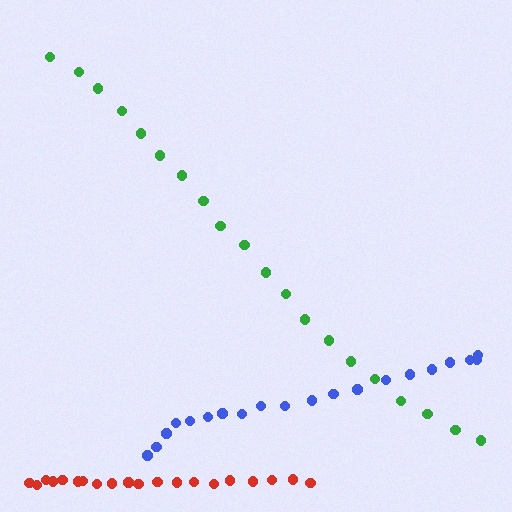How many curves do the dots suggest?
There are 3 distinct paths.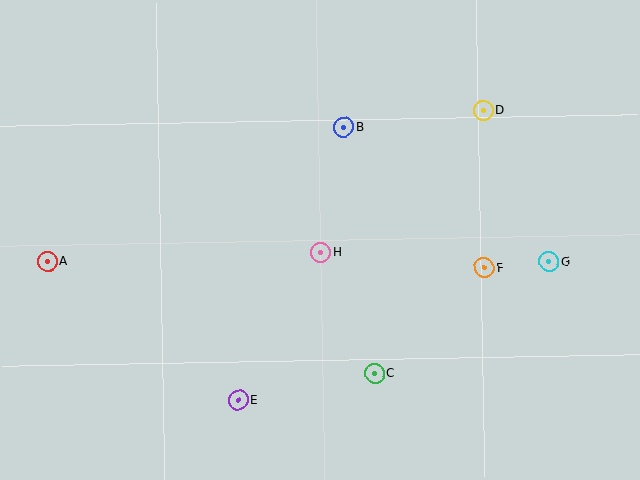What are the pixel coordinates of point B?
Point B is at (344, 127).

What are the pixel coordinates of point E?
Point E is at (238, 400).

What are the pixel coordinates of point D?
Point D is at (483, 110).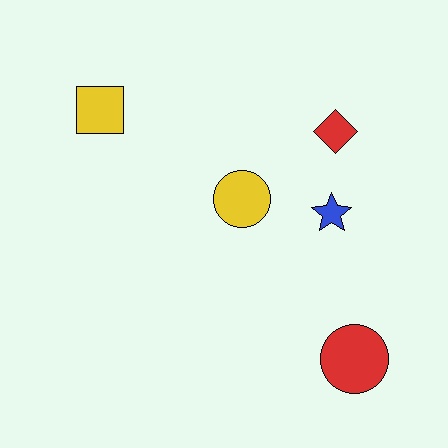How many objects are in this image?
There are 5 objects.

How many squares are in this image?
There is 1 square.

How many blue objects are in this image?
There is 1 blue object.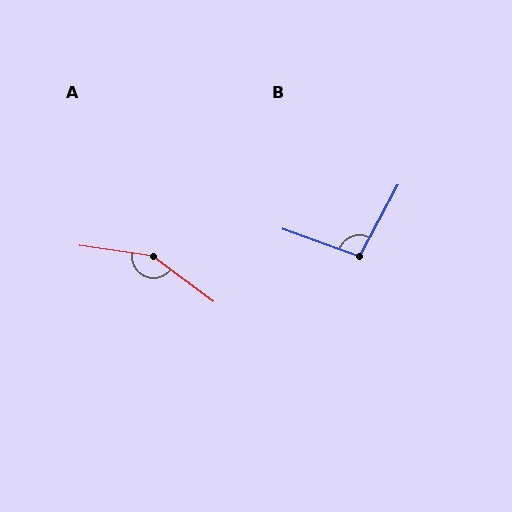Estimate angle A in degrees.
Approximately 151 degrees.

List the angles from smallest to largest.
B (98°), A (151°).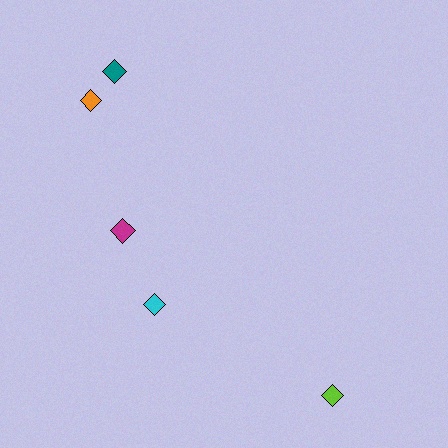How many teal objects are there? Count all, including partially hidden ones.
There is 1 teal object.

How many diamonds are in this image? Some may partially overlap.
There are 5 diamonds.